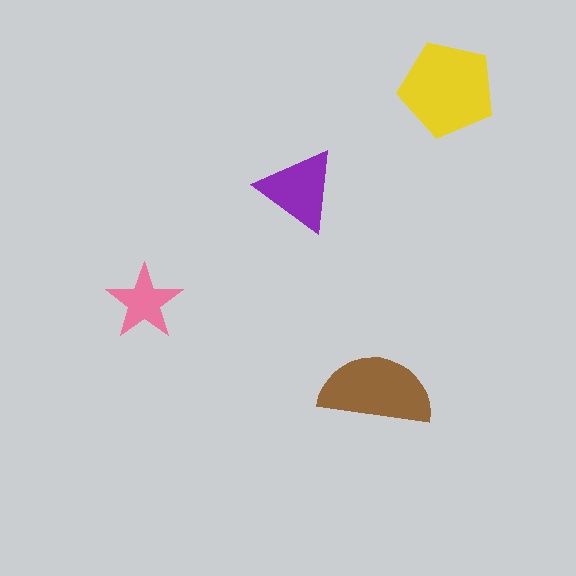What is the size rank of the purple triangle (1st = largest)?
3rd.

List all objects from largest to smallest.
The yellow pentagon, the brown semicircle, the purple triangle, the pink star.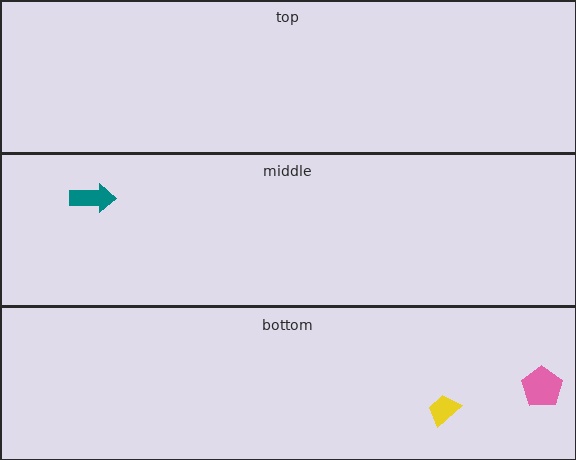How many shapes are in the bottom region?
2.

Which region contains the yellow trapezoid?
The bottom region.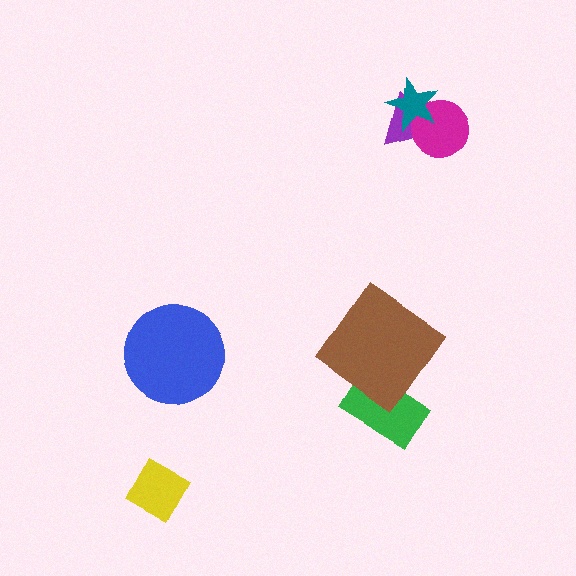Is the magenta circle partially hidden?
Yes, it is partially covered by another shape.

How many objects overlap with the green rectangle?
1 object overlaps with the green rectangle.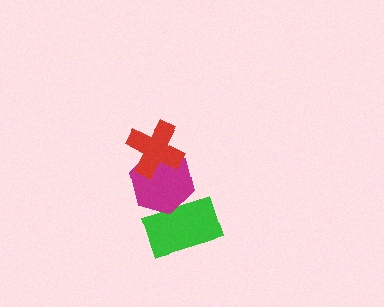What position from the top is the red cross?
The red cross is 1st from the top.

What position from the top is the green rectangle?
The green rectangle is 3rd from the top.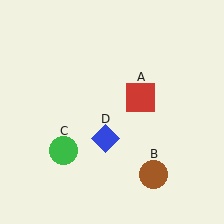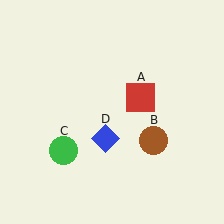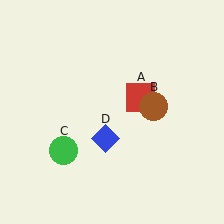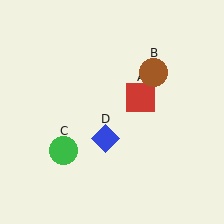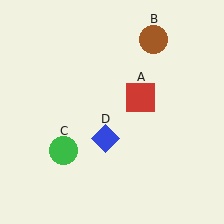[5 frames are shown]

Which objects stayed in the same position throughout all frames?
Red square (object A) and green circle (object C) and blue diamond (object D) remained stationary.